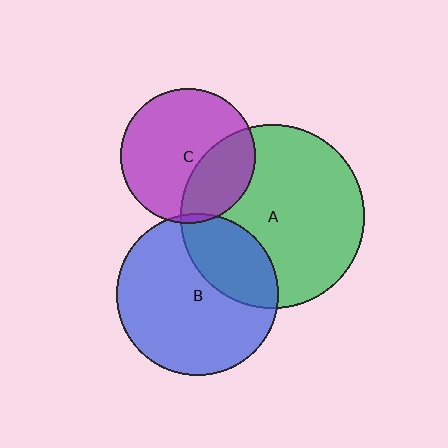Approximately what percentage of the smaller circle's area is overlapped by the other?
Approximately 30%.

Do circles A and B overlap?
Yes.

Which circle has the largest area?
Circle A (green).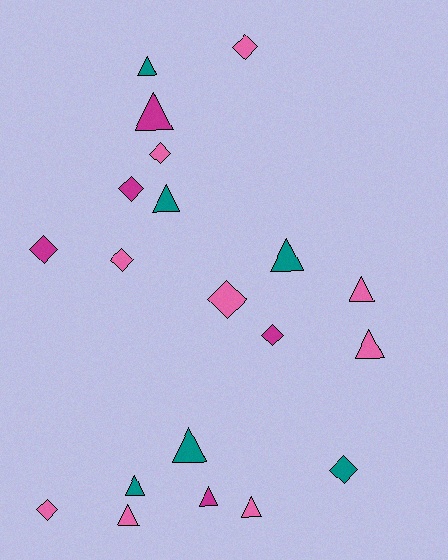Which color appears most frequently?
Pink, with 9 objects.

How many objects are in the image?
There are 20 objects.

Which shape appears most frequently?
Triangle, with 11 objects.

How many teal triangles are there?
There are 5 teal triangles.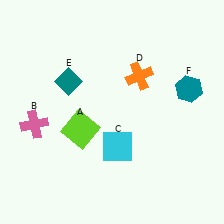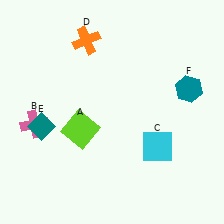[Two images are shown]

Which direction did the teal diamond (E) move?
The teal diamond (E) moved down.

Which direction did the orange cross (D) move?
The orange cross (D) moved left.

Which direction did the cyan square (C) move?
The cyan square (C) moved right.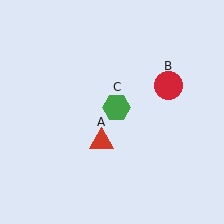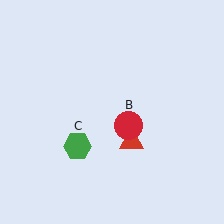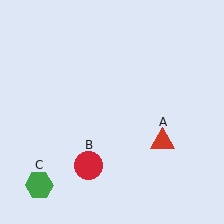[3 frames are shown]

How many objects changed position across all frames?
3 objects changed position: red triangle (object A), red circle (object B), green hexagon (object C).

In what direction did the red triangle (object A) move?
The red triangle (object A) moved right.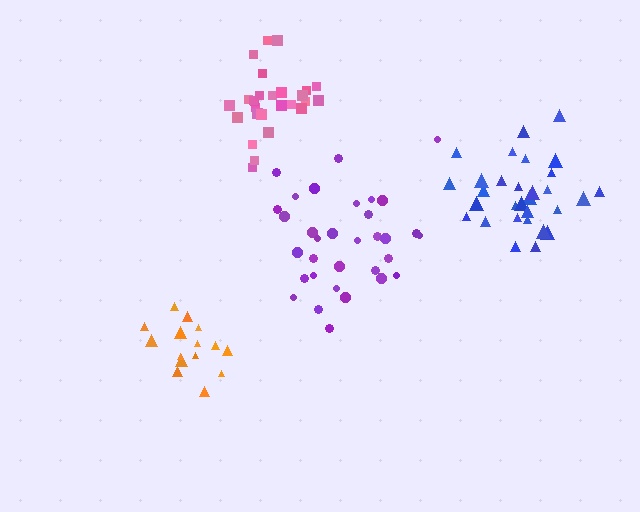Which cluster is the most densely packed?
Pink.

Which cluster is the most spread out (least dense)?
Purple.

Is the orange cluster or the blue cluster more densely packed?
Orange.